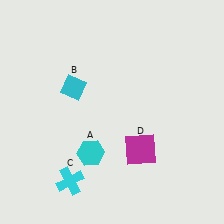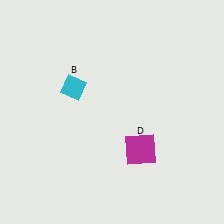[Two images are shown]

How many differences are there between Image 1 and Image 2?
There are 2 differences between the two images.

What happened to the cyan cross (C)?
The cyan cross (C) was removed in Image 2. It was in the bottom-left area of Image 1.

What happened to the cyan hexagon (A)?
The cyan hexagon (A) was removed in Image 2. It was in the bottom-left area of Image 1.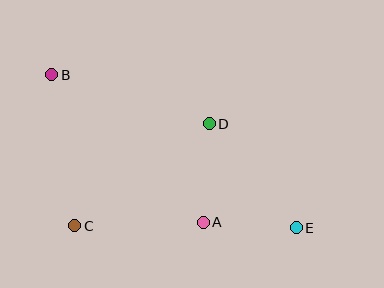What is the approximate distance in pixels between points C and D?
The distance between C and D is approximately 169 pixels.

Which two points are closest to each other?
Points A and E are closest to each other.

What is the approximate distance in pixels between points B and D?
The distance between B and D is approximately 165 pixels.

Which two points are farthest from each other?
Points B and E are farthest from each other.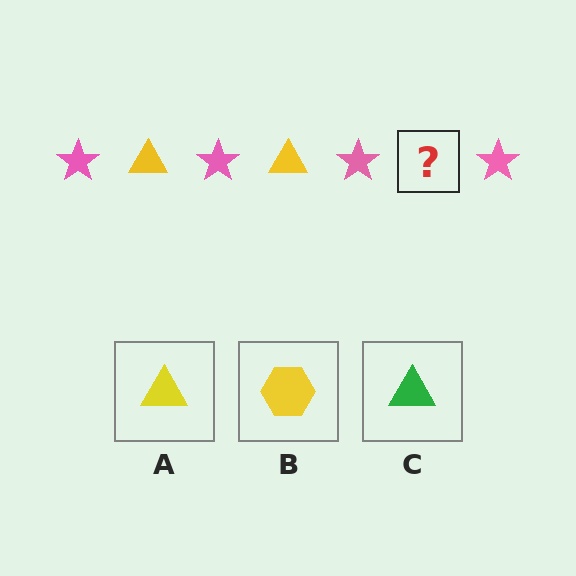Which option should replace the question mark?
Option A.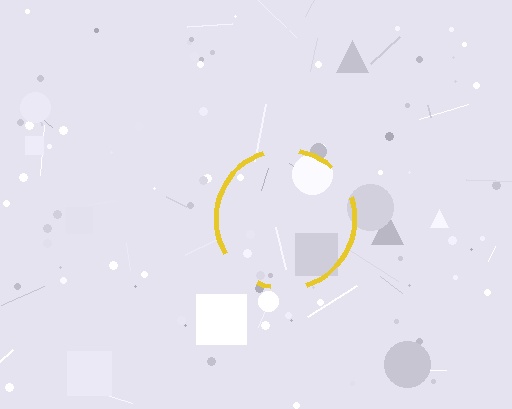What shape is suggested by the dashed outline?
The dashed outline suggests a circle.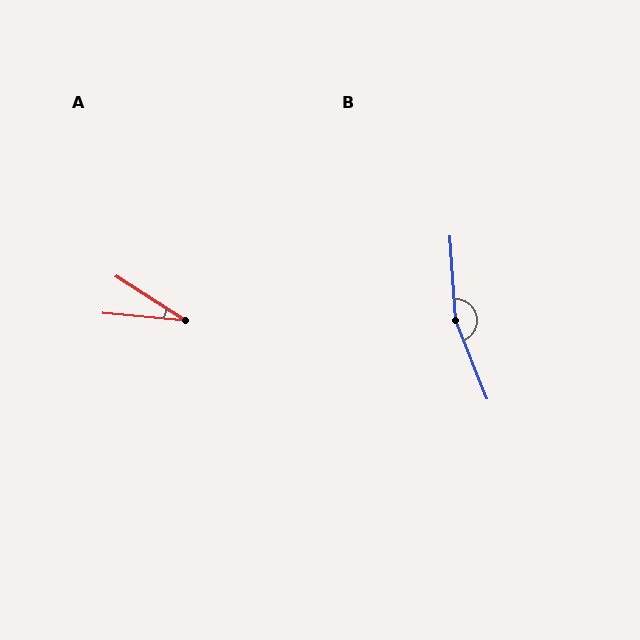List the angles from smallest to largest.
A (28°), B (162°).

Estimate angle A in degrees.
Approximately 28 degrees.